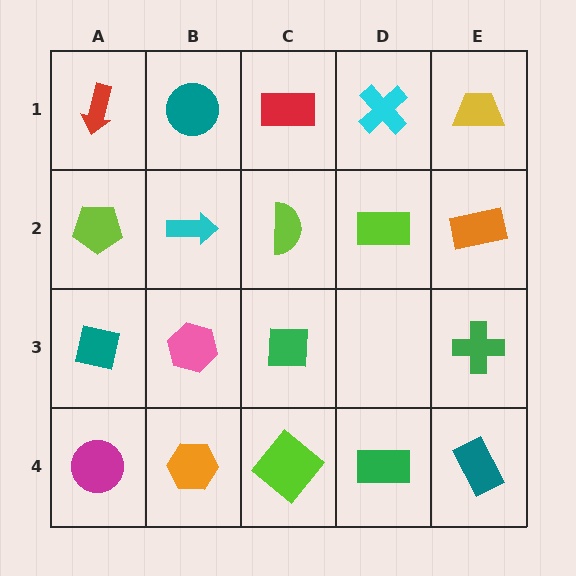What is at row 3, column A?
A teal square.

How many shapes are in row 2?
5 shapes.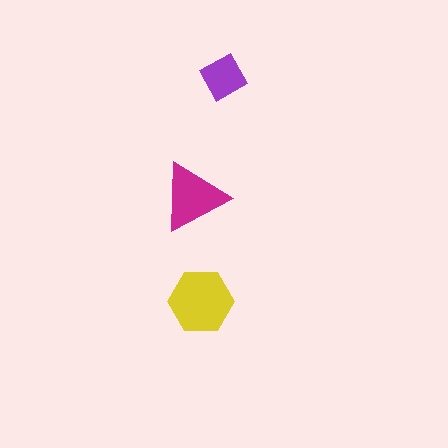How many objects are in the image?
There are 3 objects in the image.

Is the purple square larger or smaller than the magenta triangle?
Smaller.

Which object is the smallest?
The purple square.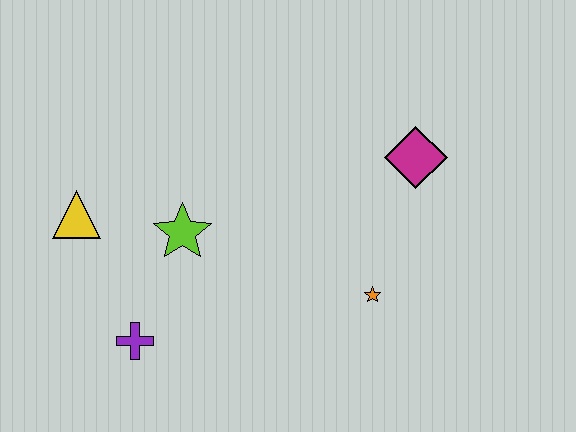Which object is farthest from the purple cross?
The magenta diamond is farthest from the purple cross.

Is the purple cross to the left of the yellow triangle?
No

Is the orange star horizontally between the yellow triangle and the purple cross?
No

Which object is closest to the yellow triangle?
The lime star is closest to the yellow triangle.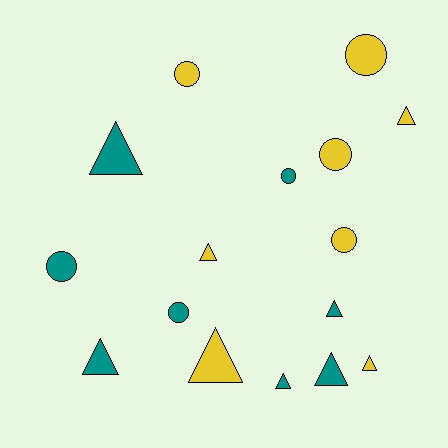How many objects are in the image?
There are 16 objects.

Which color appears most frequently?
Teal, with 8 objects.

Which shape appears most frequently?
Triangle, with 9 objects.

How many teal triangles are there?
There are 5 teal triangles.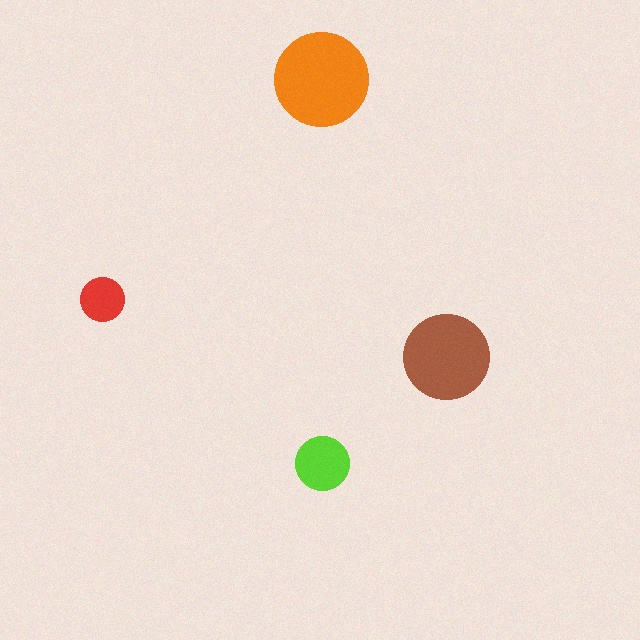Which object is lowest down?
The lime circle is bottommost.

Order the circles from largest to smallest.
the orange one, the brown one, the lime one, the red one.